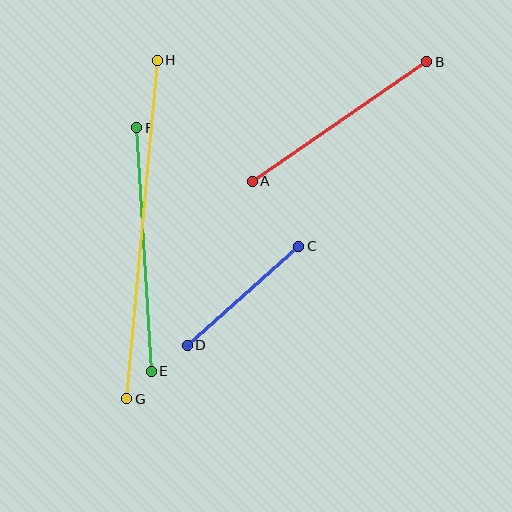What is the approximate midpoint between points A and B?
The midpoint is at approximately (339, 122) pixels.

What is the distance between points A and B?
The distance is approximately 211 pixels.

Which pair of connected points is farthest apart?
Points G and H are farthest apart.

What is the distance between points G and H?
The distance is approximately 340 pixels.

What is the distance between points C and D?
The distance is approximately 149 pixels.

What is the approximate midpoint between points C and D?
The midpoint is at approximately (243, 296) pixels.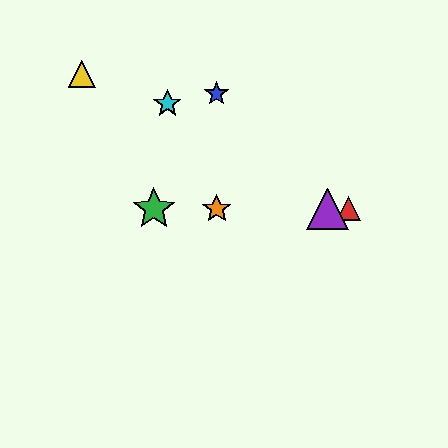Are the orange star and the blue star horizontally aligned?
No, the orange star is at y≈209 and the blue star is at y≈94.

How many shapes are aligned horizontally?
4 shapes (the red triangle, the green star, the purple triangle, the orange star) are aligned horizontally.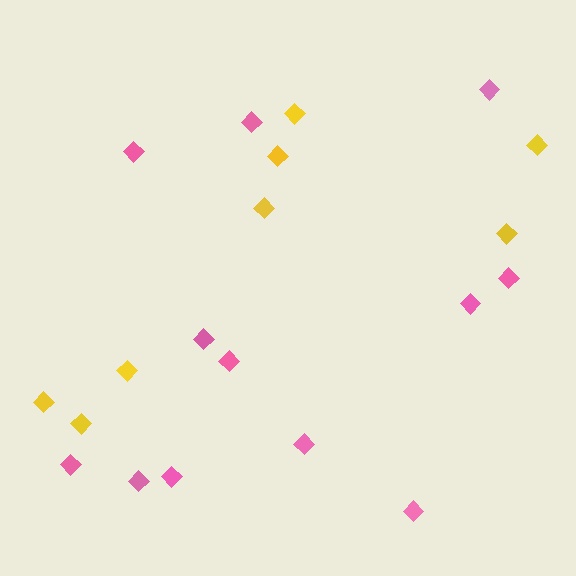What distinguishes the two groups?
There are 2 groups: one group of pink diamonds (12) and one group of yellow diamonds (8).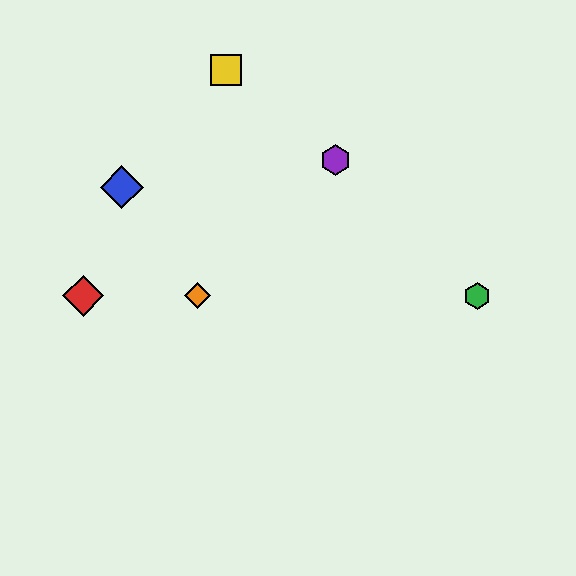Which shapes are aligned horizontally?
The red diamond, the green hexagon, the orange diamond are aligned horizontally.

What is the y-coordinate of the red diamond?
The red diamond is at y≈296.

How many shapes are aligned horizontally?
3 shapes (the red diamond, the green hexagon, the orange diamond) are aligned horizontally.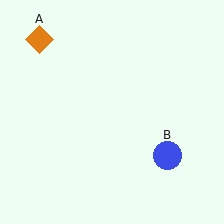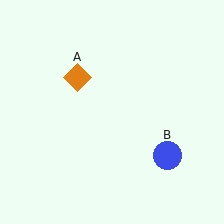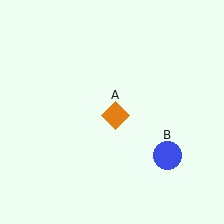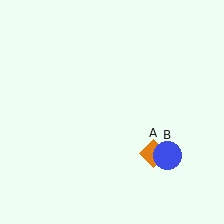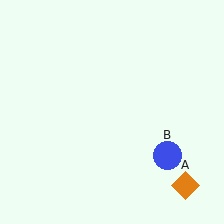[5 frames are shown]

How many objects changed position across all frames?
1 object changed position: orange diamond (object A).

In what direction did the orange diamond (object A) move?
The orange diamond (object A) moved down and to the right.